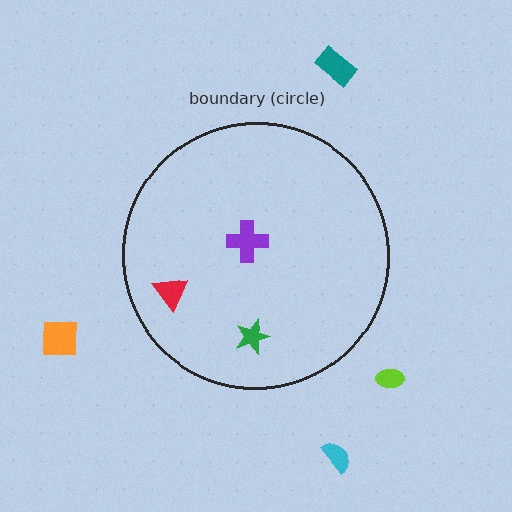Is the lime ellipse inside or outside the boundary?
Outside.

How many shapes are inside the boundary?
3 inside, 4 outside.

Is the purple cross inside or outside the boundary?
Inside.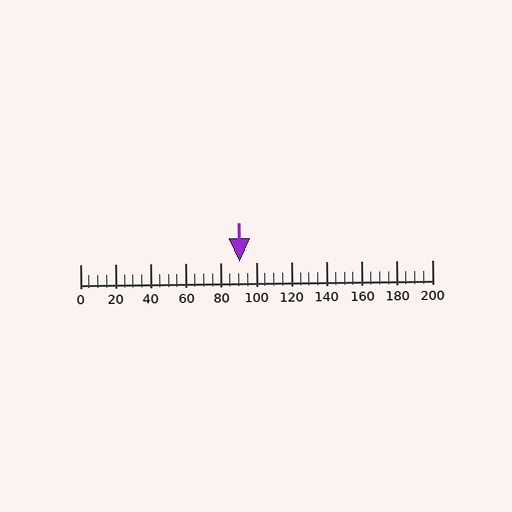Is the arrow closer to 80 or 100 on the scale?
The arrow is closer to 100.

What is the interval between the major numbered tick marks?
The major tick marks are spaced 20 units apart.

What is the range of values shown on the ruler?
The ruler shows values from 0 to 200.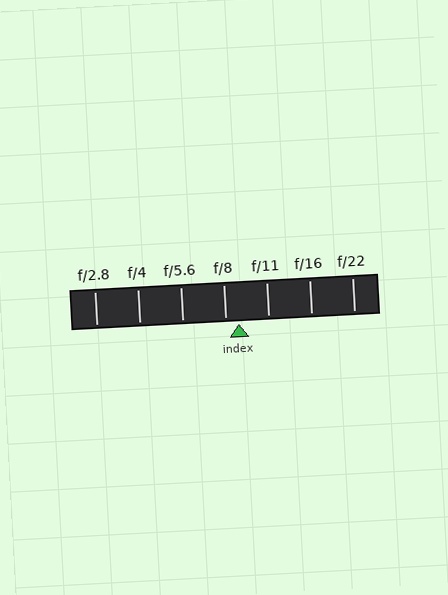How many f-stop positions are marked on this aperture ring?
There are 7 f-stop positions marked.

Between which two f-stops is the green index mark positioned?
The index mark is between f/8 and f/11.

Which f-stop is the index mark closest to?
The index mark is closest to f/8.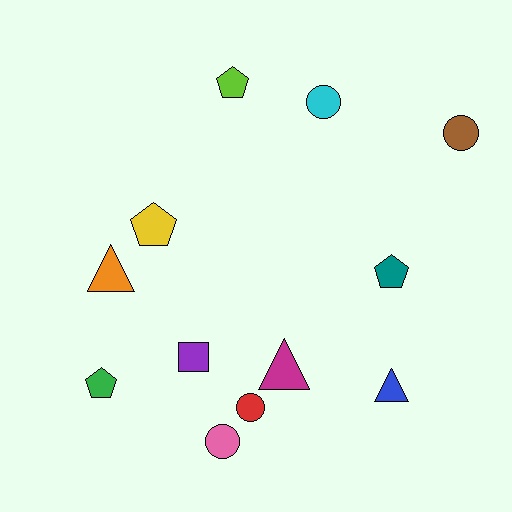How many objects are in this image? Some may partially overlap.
There are 12 objects.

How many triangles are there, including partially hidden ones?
There are 3 triangles.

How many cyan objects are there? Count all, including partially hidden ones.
There is 1 cyan object.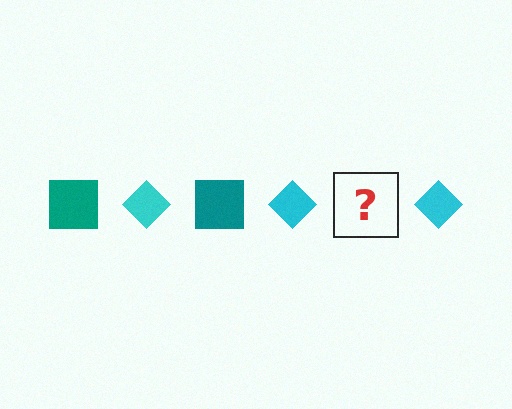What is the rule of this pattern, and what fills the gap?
The rule is that the pattern alternates between teal square and cyan diamond. The gap should be filled with a teal square.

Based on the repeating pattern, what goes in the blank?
The blank should be a teal square.